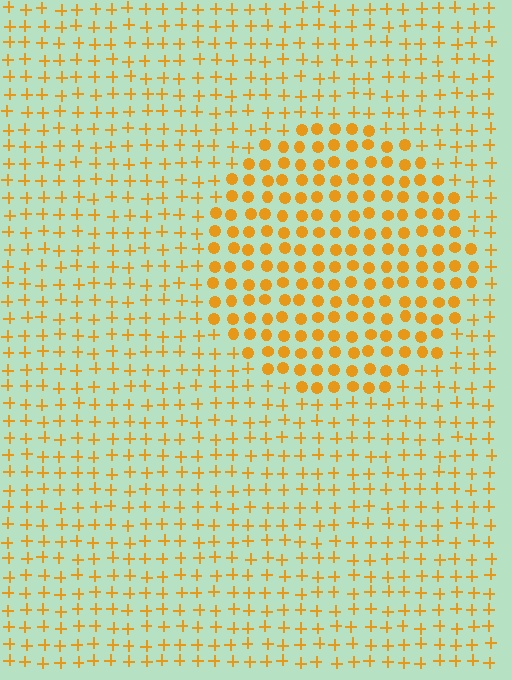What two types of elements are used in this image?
The image uses circles inside the circle region and plus signs outside it.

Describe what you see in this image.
The image is filled with small orange elements arranged in a uniform grid. A circle-shaped region contains circles, while the surrounding area contains plus signs. The boundary is defined purely by the change in element shape.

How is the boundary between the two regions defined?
The boundary is defined by a change in element shape: circles inside vs. plus signs outside. All elements share the same color and spacing.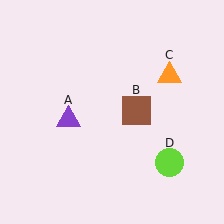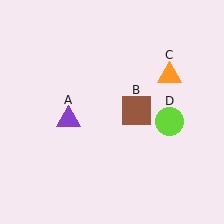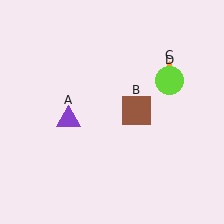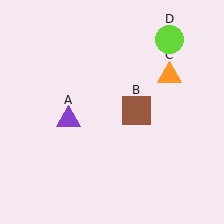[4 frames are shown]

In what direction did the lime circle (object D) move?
The lime circle (object D) moved up.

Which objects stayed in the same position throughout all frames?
Purple triangle (object A) and brown square (object B) and orange triangle (object C) remained stationary.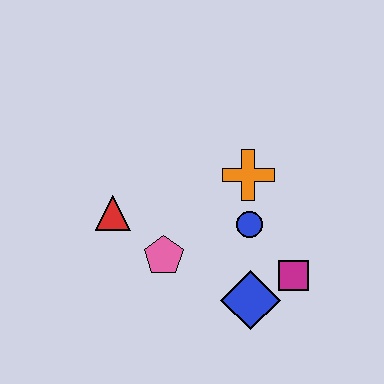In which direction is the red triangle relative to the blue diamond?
The red triangle is to the left of the blue diamond.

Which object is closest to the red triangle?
The pink pentagon is closest to the red triangle.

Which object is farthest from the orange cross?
The red triangle is farthest from the orange cross.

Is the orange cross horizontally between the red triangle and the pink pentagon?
No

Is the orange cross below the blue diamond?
No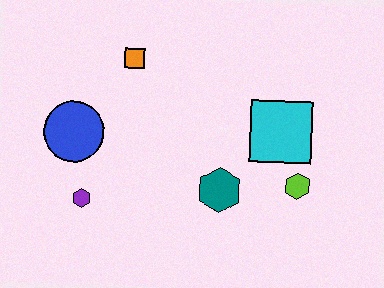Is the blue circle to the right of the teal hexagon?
No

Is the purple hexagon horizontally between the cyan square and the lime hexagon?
No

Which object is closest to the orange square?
The blue circle is closest to the orange square.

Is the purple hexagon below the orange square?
Yes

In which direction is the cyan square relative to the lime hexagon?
The cyan square is above the lime hexagon.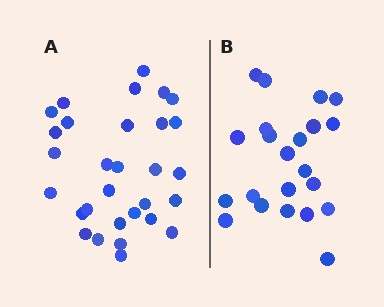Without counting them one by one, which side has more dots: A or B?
Region A (the left region) has more dots.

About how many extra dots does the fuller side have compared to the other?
Region A has roughly 8 or so more dots than region B.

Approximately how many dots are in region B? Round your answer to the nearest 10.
About 20 dots. (The exact count is 22, which rounds to 20.)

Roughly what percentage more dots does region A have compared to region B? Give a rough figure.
About 35% more.